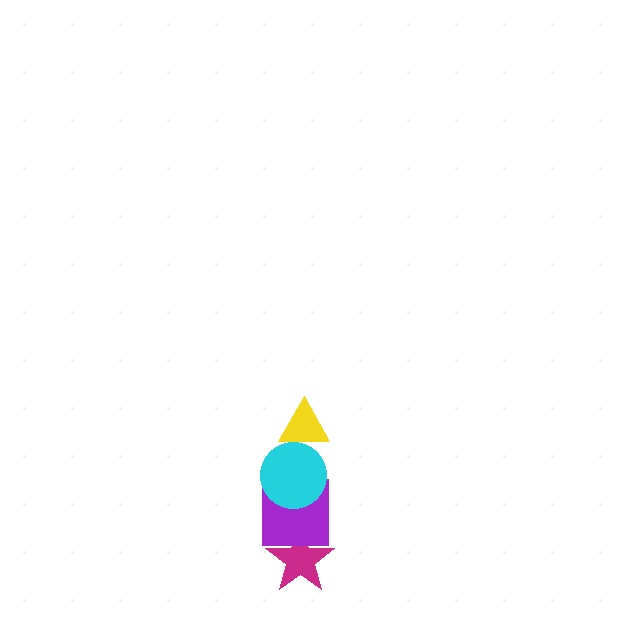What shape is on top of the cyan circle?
The yellow triangle is on top of the cyan circle.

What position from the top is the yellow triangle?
The yellow triangle is 1st from the top.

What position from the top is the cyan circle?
The cyan circle is 2nd from the top.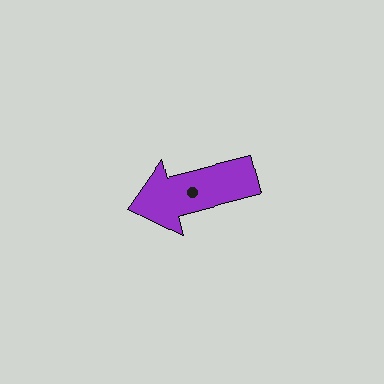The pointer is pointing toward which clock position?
Roughly 9 o'clock.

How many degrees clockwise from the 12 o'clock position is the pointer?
Approximately 256 degrees.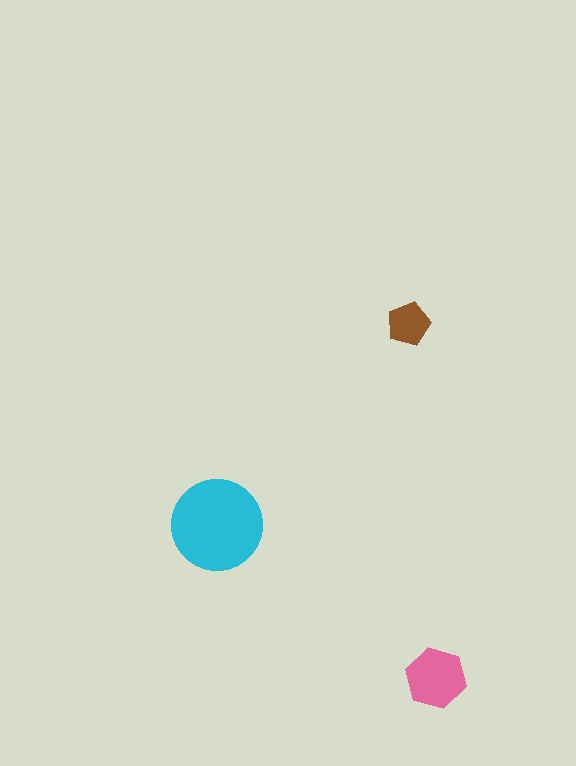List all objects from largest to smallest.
The cyan circle, the pink hexagon, the brown pentagon.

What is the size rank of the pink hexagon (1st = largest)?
2nd.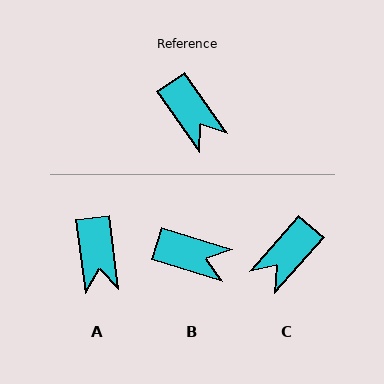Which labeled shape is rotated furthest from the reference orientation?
C, about 77 degrees away.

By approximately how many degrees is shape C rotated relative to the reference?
Approximately 77 degrees clockwise.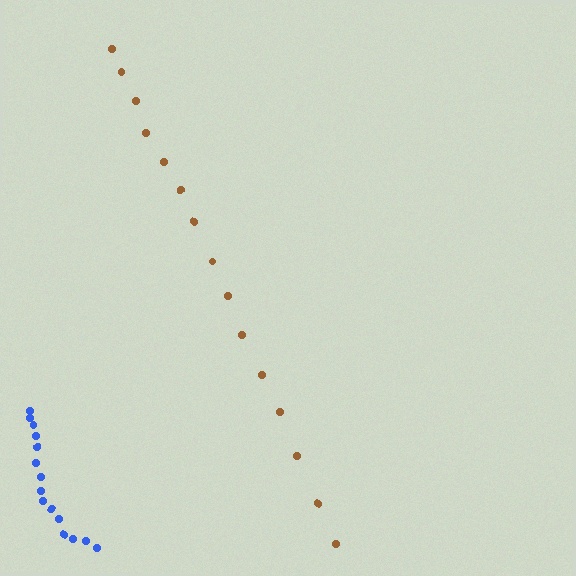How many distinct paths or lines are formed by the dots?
There are 2 distinct paths.